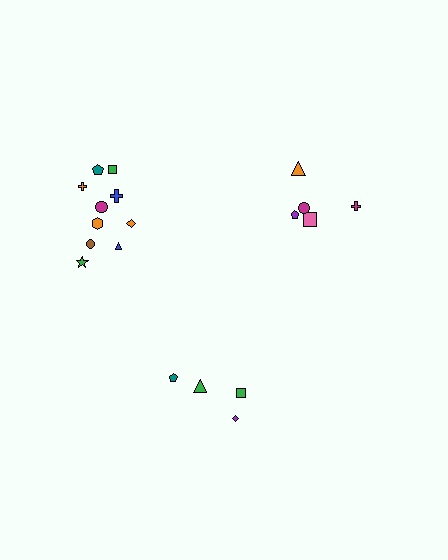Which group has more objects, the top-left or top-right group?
The top-left group.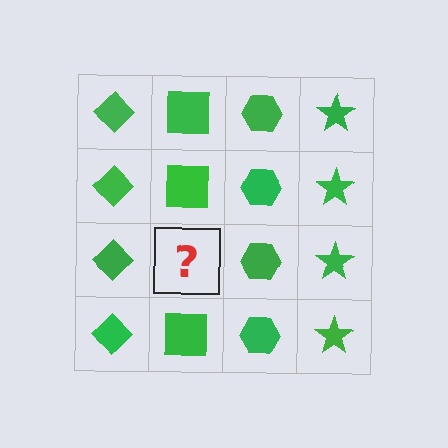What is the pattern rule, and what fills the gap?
The rule is that each column has a consistent shape. The gap should be filled with a green square.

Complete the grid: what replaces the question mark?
The question mark should be replaced with a green square.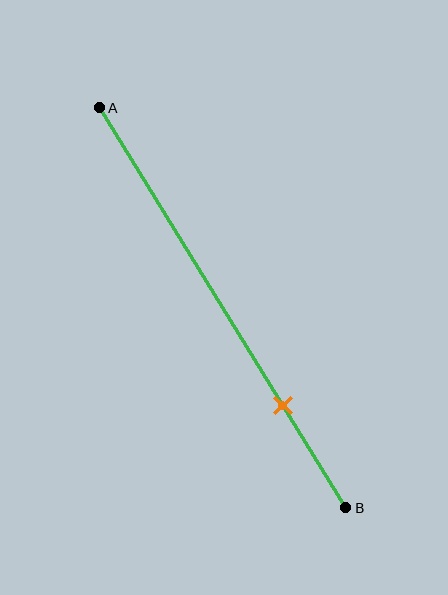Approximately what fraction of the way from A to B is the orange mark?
The orange mark is approximately 75% of the way from A to B.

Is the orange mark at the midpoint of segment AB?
No, the mark is at about 75% from A, not at the 50% midpoint.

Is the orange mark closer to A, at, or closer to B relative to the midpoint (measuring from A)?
The orange mark is closer to point B than the midpoint of segment AB.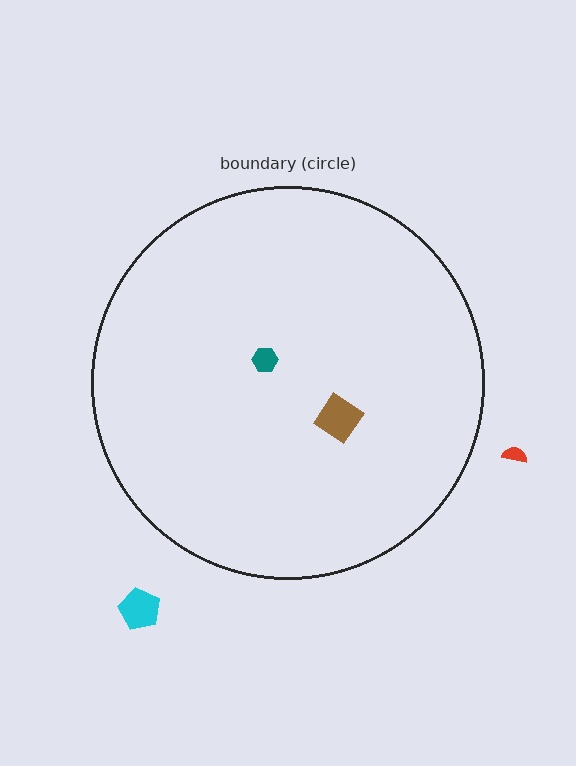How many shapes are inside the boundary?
2 inside, 2 outside.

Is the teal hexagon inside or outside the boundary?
Inside.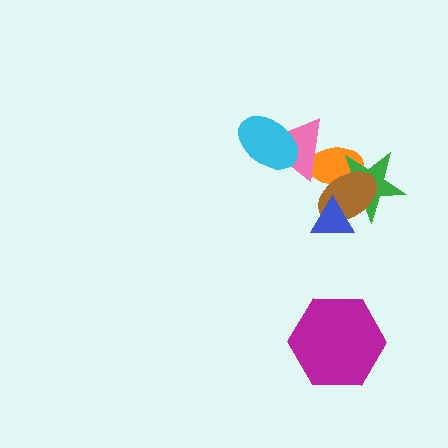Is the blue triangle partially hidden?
No, no other shape covers it.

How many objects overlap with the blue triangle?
2 objects overlap with the blue triangle.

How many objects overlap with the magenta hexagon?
0 objects overlap with the magenta hexagon.